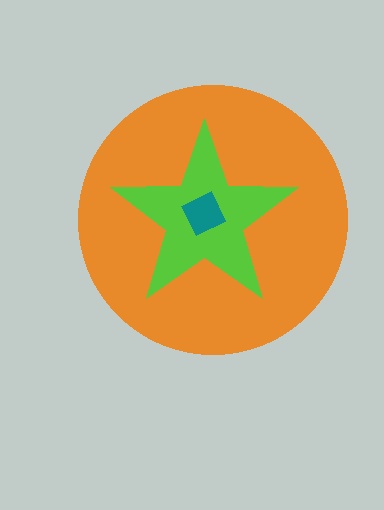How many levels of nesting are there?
3.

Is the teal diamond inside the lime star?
Yes.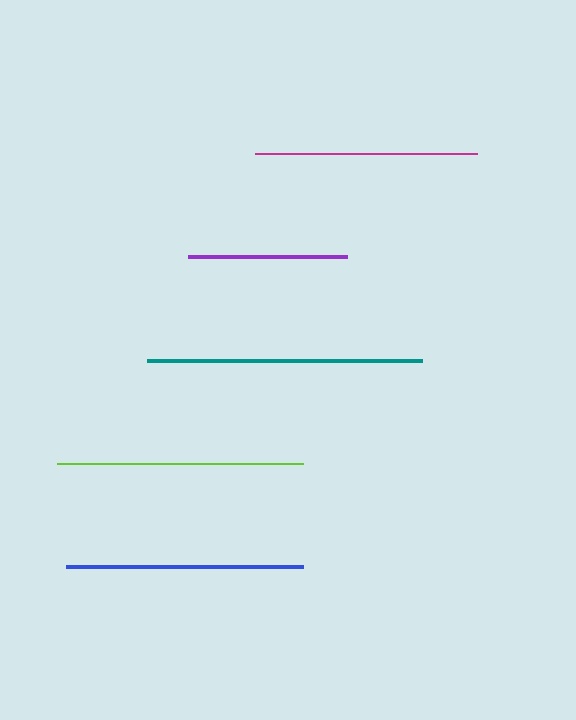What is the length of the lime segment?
The lime segment is approximately 246 pixels long.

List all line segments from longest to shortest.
From longest to shortest: teal, lime, blue, magenta, purple.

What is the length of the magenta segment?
The magenta segment is approximately 222 pixels long.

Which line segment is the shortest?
The purple line is the shortest at approximately 159 pixels.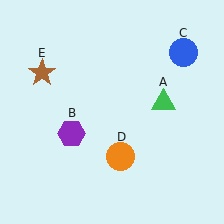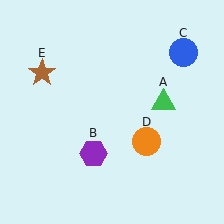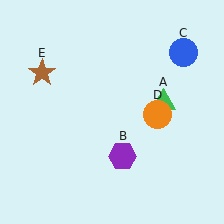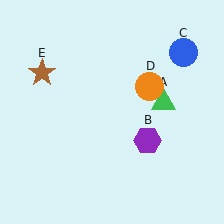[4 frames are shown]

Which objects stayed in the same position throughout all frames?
Green triangle (object A) and blue circle (object C) and brown star (object E) remained stationary.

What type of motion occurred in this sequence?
The purple hexagon (object B), orange circle (object D) rotated counterclockwise around the center of the scene.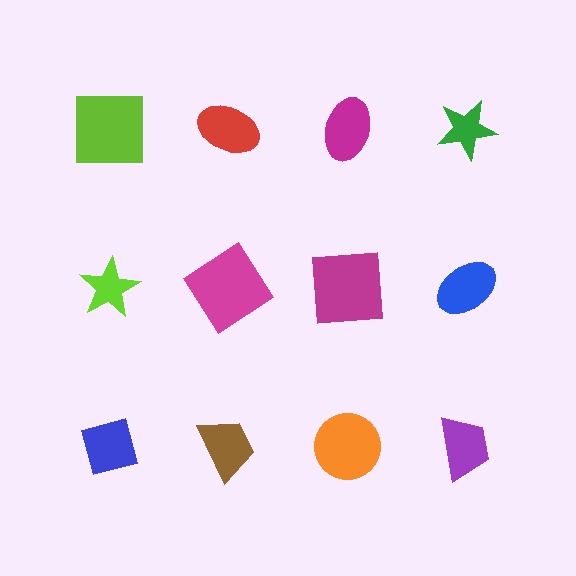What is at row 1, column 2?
A red ellipse.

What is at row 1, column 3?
A magenta ellipse.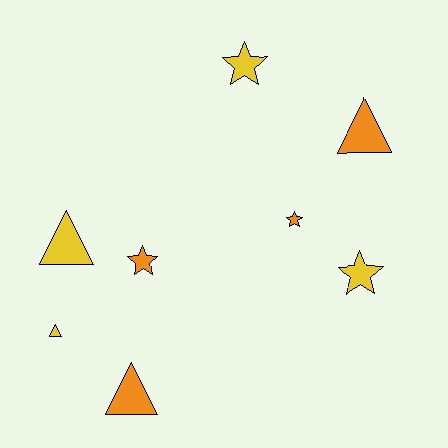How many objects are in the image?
There are 8 objects.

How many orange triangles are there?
There are 2 orange triangles.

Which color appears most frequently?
Yellow, with 4 objects.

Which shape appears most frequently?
Star, with 4 objects.